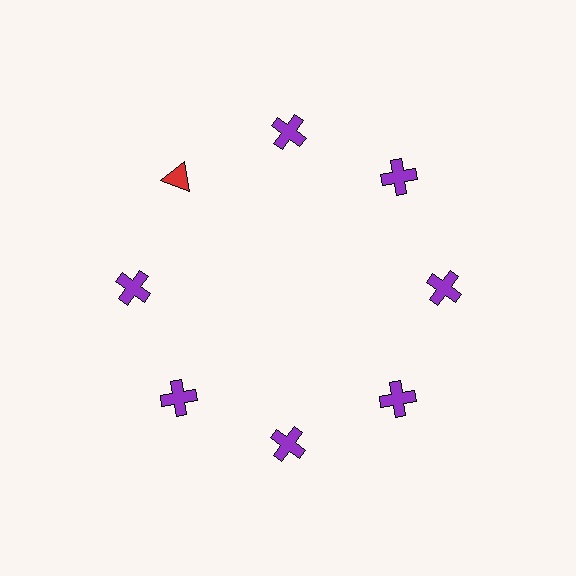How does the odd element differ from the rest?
It differs in both color (red instead of purple) and shape (triangle instead of cross).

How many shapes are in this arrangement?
There are 8 shapes arranged in a ring pattern.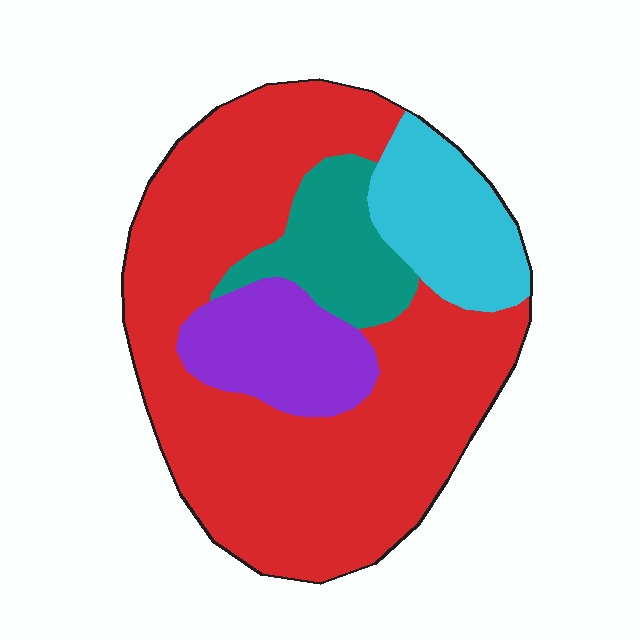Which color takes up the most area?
Red, at roughly 65%.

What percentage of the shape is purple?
Purple covers around 15% of the shape.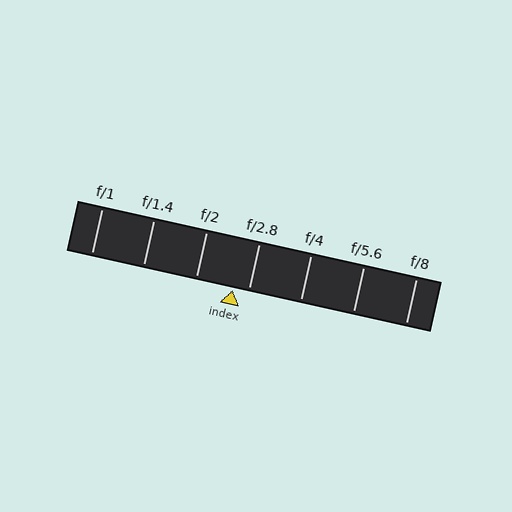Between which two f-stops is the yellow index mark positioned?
The index mark is between f/2 and f/2.8.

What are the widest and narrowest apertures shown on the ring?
The widest aperture shown is f/1 and the narrowest is f/8.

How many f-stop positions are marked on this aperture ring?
There are 7 f-stop positions marked.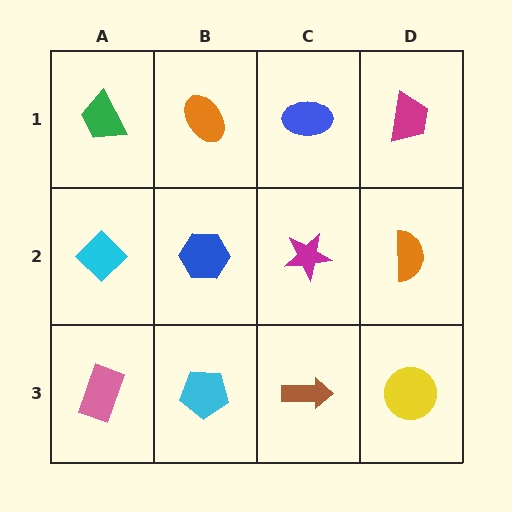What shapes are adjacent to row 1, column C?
A magenta star (row 2, column C), an orange ellipse (row 1, column B), a magenta trapezoid (row 1, column D).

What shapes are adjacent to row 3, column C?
A magenta star (row 2, column C), a cyan pentagon (row 3, column B), a yellow circle (row 3, column D).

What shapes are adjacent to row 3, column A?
A cyan diamond (row 2, column A), a cyan pentagon (row 3, column B).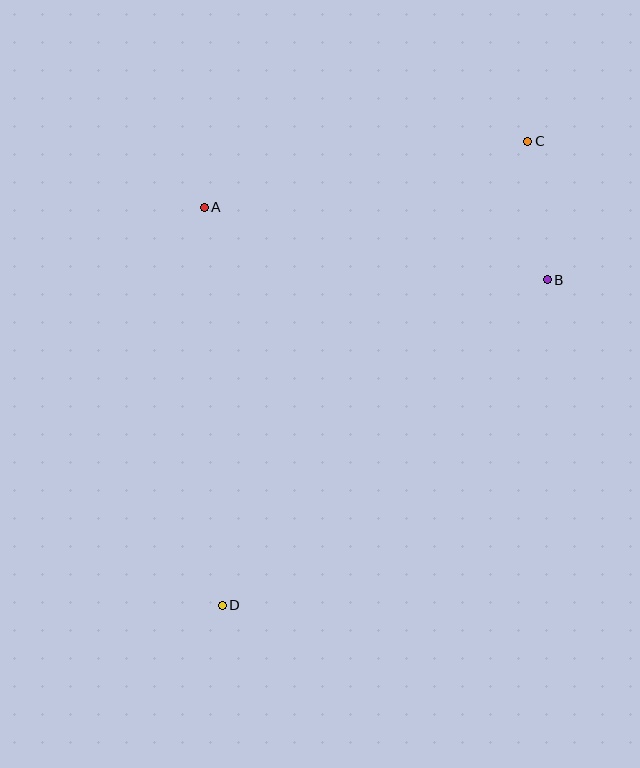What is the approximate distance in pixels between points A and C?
The distance between A and C is approximately 330 pixels.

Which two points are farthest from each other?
Points C and D are farthest from each other.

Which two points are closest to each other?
Points B and C are closest to each other.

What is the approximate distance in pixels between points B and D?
The distance between B and D is approximately 460 pixels.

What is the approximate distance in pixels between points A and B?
The distance between A and B is approximately 351 pixels.